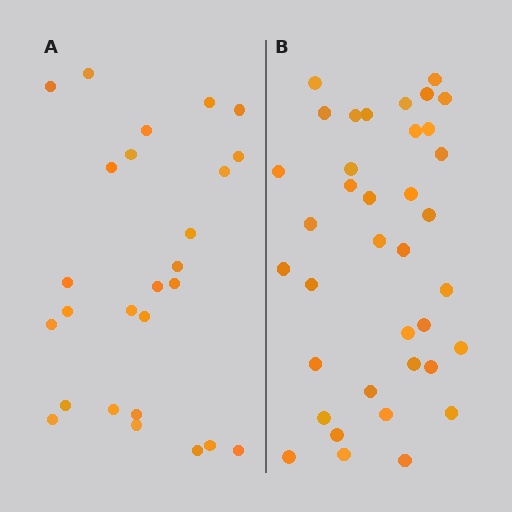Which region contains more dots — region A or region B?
Region B (the right region) has more dots.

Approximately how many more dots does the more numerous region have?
Region B has roughly 12 or so more dots than region A.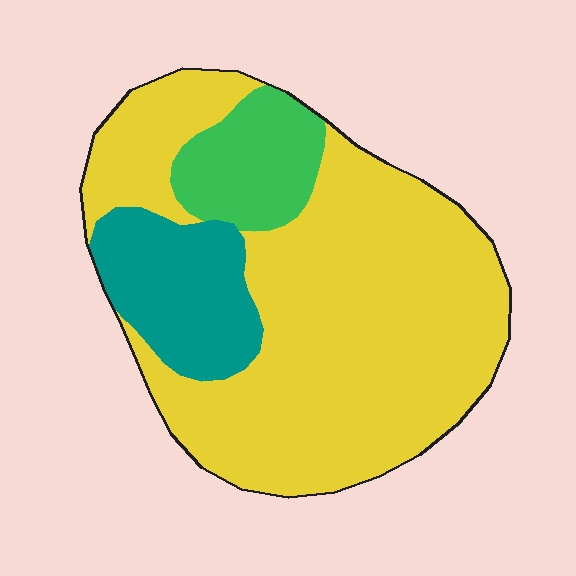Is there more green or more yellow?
Yellow.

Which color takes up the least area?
Green, at roughly 10%.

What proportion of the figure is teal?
Teal takes up less than a quarter of the figure.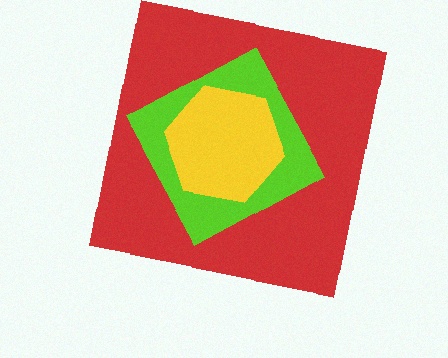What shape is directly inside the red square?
The lime diamond.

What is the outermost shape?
The red square.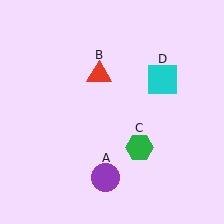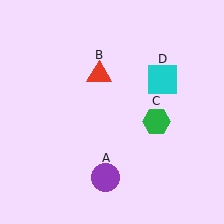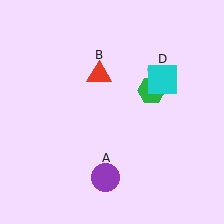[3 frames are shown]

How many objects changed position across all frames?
1 object changed position: green hexagon (object C).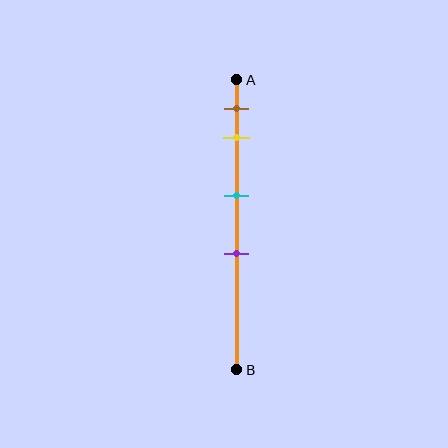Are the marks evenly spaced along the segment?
No, the marks are not evenly spaced.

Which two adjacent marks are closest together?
The brown and yellow marks are the closest adjacent pair.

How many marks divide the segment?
There are 4 marks dividing the segment.